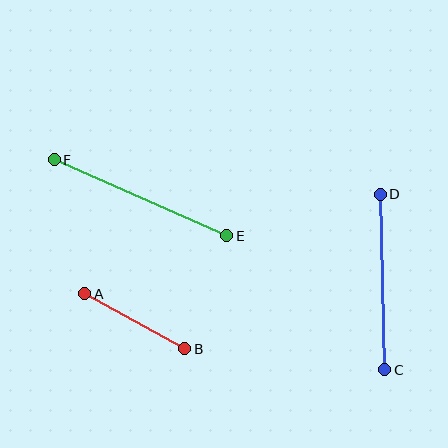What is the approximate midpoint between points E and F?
The midpoint is at approximately (140, 198) pixels.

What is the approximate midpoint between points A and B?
The midpoint is at approximately (135, 321) pixels.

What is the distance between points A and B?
The distance is approximately 114 pixels.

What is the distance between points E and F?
The distance is approximately 188 pixels.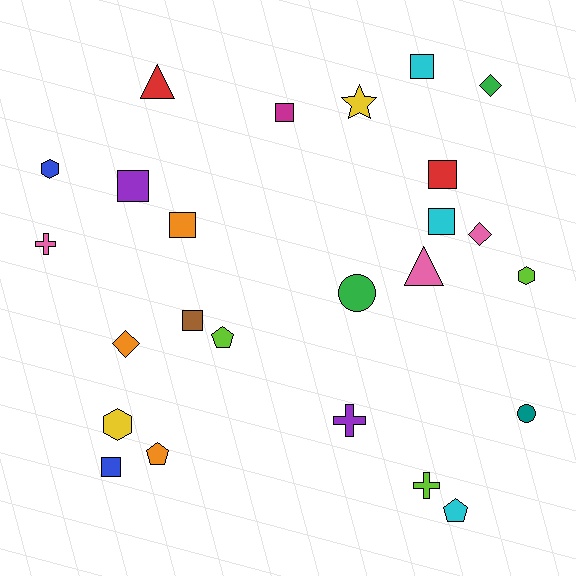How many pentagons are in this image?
There are 3 pentagons.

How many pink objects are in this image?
There are 3 pink objects.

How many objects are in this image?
There are 25 objects.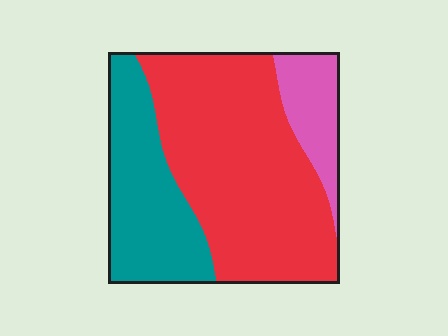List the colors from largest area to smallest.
From largest to smallest: red, teal, pink.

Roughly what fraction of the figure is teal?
Teal covers roughly 30% of the figure.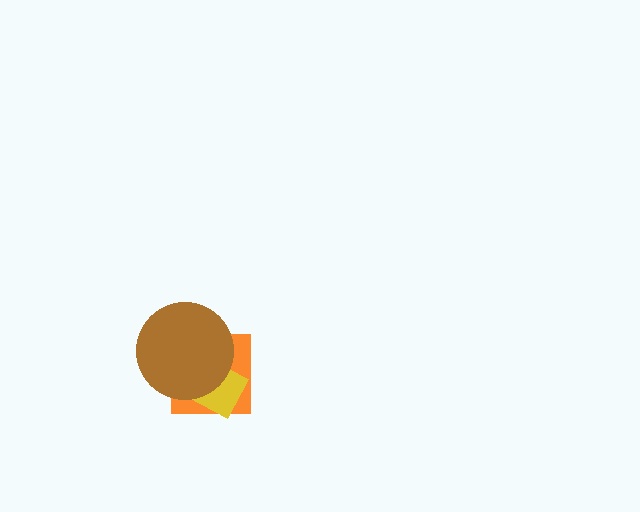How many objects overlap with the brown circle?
2 objects overlap with the brown circle.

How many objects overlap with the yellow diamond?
2 objects overlap with the yellow diamond.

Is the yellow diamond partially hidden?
Yes, it is partially covered by another shape.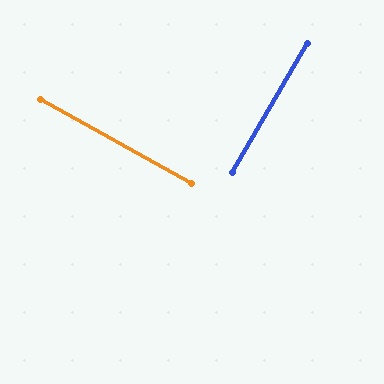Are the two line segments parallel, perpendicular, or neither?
Perpendicular — they meet at approximately 89°.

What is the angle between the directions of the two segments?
Approximately 89 degrees.